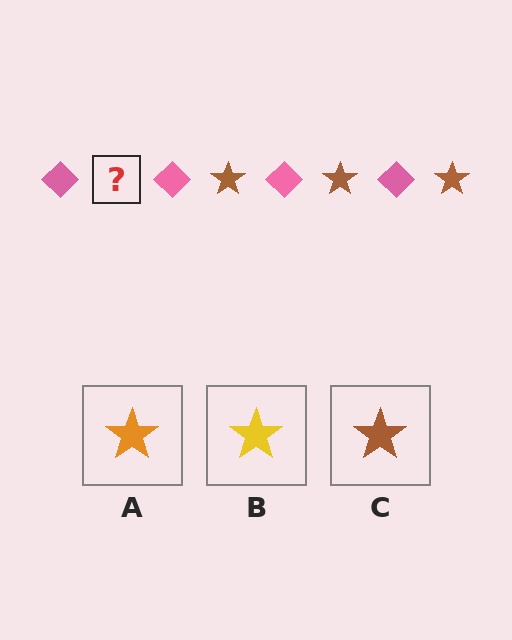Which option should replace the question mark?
Option C.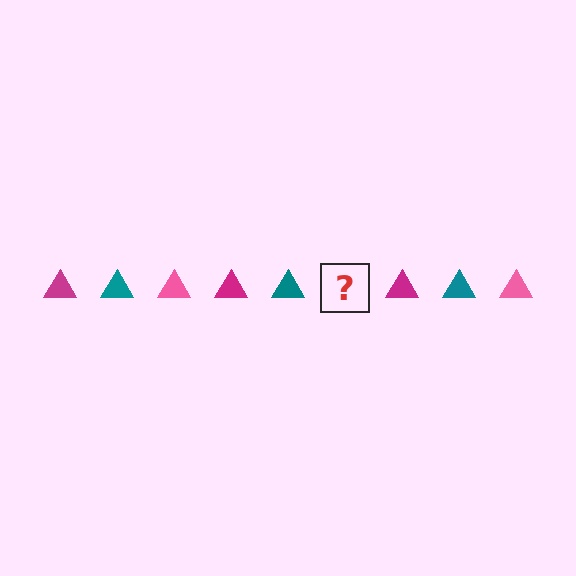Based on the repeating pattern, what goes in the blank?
The blank should be a pink triangle.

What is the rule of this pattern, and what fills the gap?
The rule is that the pattern cycles through magenta, teal, pink triangles. The gap should be filled with a pink triangle.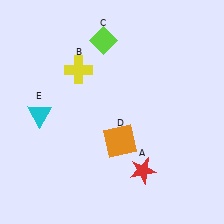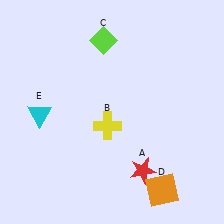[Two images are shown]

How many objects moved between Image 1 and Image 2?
2 objects moved between the two images.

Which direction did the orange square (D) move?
The orange square (D) moved down.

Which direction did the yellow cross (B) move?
The yellow cross (B) moved down.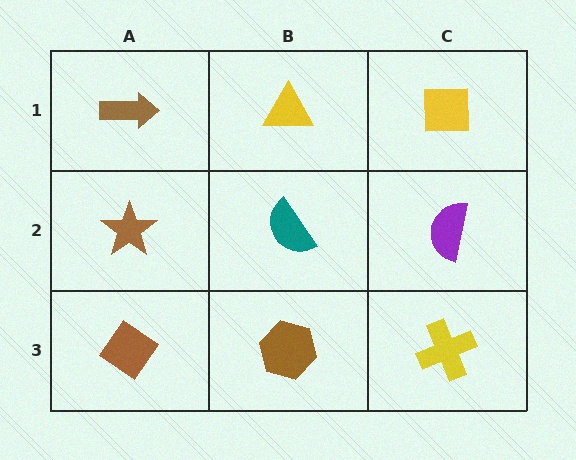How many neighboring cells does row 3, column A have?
2.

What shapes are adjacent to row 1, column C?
A purple semicircle (row 2, column C), a yellow triangle (row 1, column B).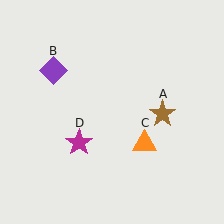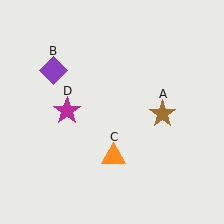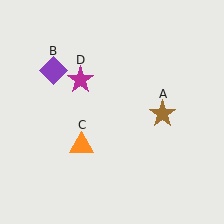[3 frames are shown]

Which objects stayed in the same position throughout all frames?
Brown star (object A) and purple diamond (object B) remained stationary.